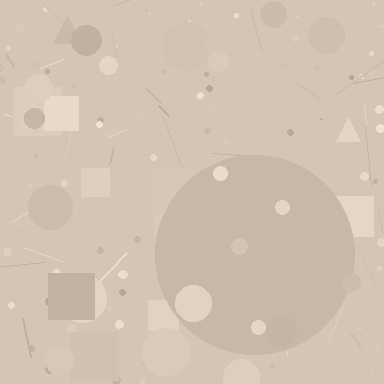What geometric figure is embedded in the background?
A circle is embedded in the background.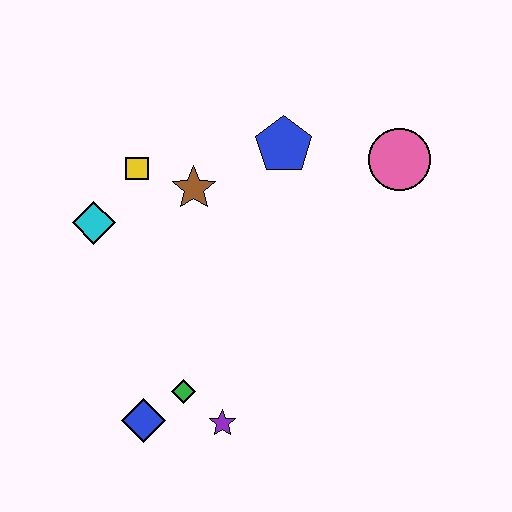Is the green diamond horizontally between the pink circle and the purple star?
No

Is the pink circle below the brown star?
No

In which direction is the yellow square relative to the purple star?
The yellow square is above the purple star.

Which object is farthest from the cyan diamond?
The pink circle is farthest from the cyan diamond.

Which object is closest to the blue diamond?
The green diamond is closest to the blue diamond.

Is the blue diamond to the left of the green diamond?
Yes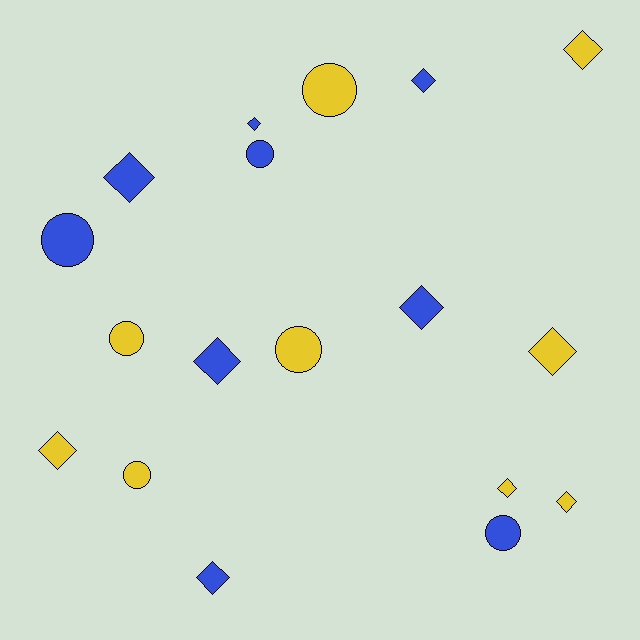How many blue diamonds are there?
There are 6 blue diamonds.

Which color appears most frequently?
Yellow, with 9 objects.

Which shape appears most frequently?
Diamond, with 11 objects.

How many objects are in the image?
There are 18 objects.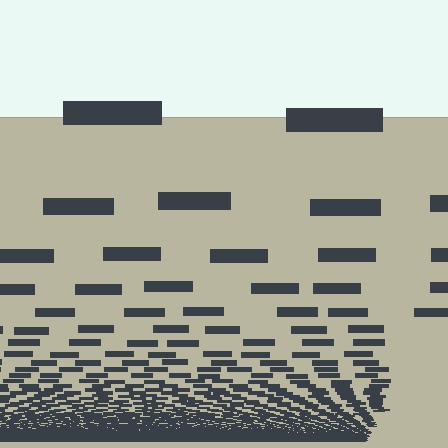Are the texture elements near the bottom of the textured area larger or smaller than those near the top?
Smaller. The gradient is inverted — elements near the bottom are smaller and denser.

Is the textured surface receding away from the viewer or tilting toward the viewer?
The surface appears to tilt toward the viewer. Texture elements get larger and sparser toward the top.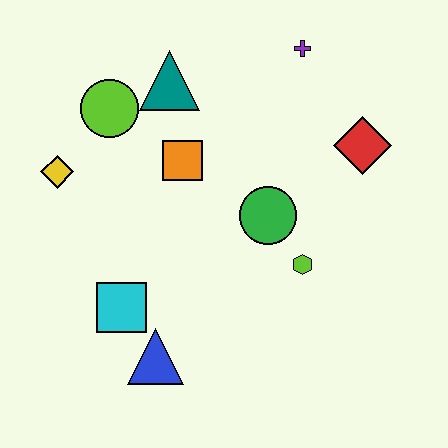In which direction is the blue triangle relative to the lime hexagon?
The blue triangle is to the left of the lime hexagon.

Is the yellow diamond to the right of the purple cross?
No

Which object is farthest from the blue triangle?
The purple cross is farthest from the blue triangle.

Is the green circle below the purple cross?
Yes